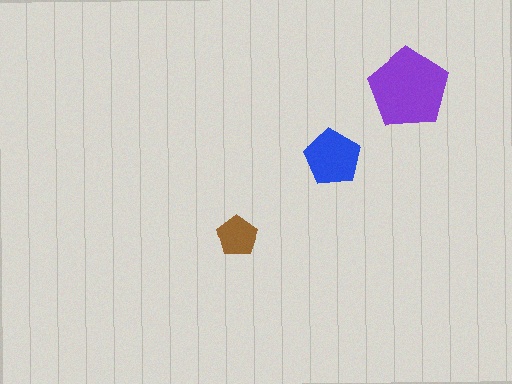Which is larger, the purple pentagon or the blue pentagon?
The purple one.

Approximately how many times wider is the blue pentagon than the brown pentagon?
About 1.5 times wider.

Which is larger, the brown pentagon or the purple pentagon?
The purple one.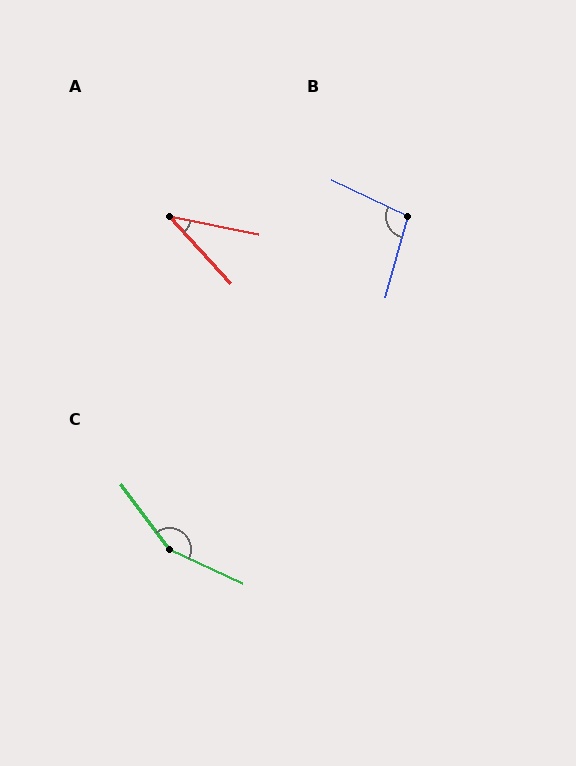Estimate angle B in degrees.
Approximately 100 degrees.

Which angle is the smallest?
A, at approximately 36 degrees.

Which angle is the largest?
C, at approximately 152 degrees.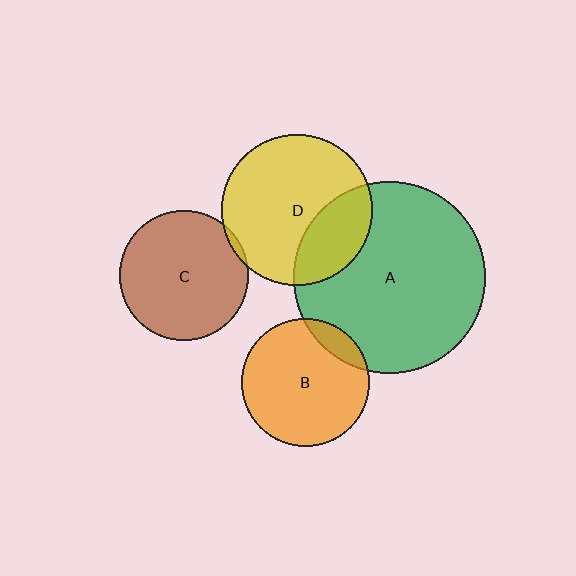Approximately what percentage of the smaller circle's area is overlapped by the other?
Approximately 10%.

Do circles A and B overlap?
Yes.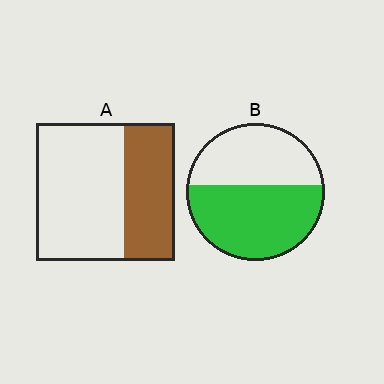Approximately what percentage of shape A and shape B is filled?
A is approximately 35% and B is approximately 55%.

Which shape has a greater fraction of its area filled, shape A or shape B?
Shape B.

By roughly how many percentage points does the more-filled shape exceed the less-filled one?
By roughly 20 percentage points (B over A).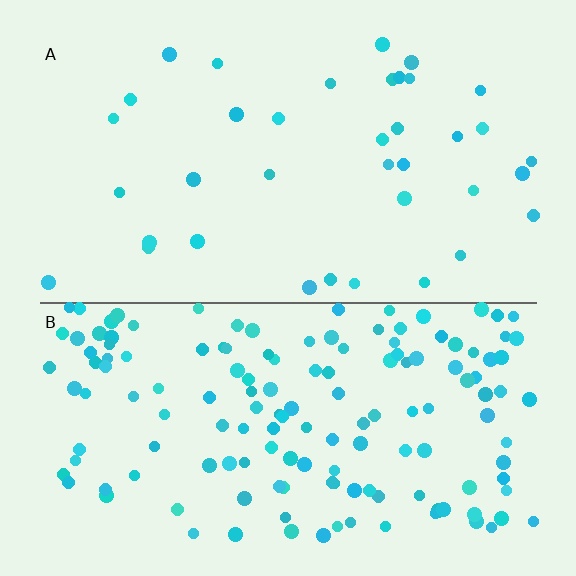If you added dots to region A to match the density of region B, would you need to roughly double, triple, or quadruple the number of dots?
Approximately quadruple.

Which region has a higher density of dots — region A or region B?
B (the bottom).